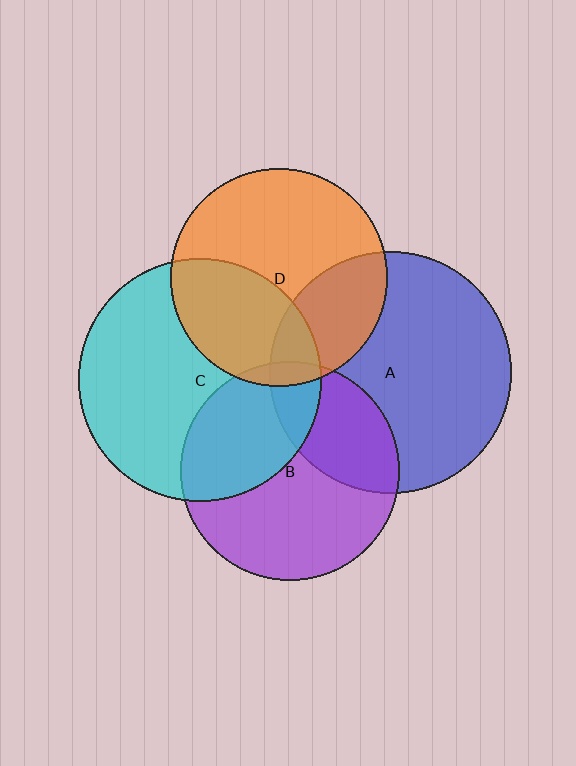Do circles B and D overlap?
Yes.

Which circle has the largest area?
Circle C (cyan).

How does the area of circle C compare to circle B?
Approximately 1.2 times.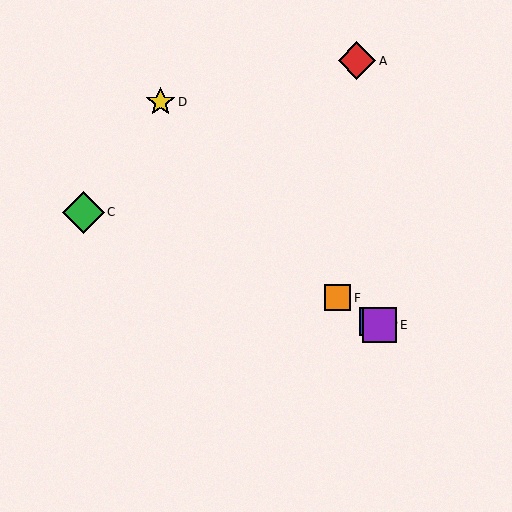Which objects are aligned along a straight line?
Objects B, E, F are aligned along a straight line.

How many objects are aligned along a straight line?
3 objects (B, E, F) are aligned along a straight line.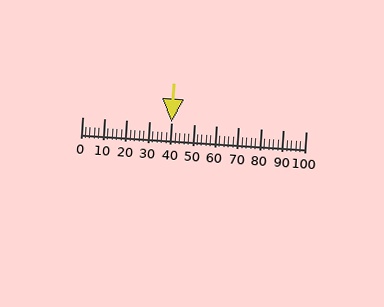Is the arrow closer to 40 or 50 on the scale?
The arrow is closer to 40.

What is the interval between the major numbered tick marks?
The major tick marks are spaced 10 units apart.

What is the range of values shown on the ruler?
The ruler shows values from 0 to 100.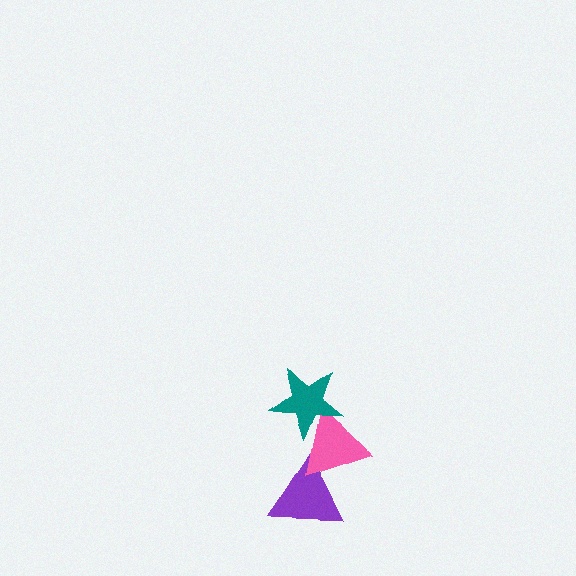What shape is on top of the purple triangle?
The pink triangle is on top of the purple triangle.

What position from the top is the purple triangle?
The purple triangle is 3rd from the top.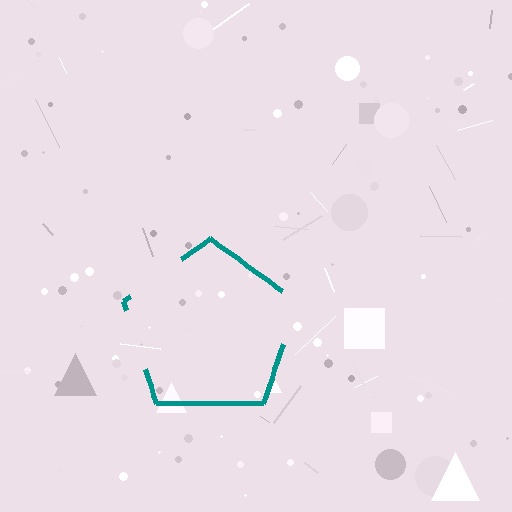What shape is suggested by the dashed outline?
The dashed outline suggests a pentagon.